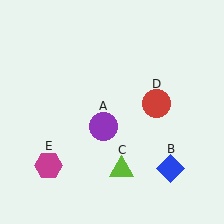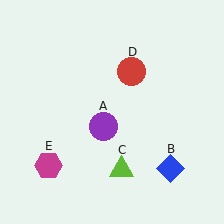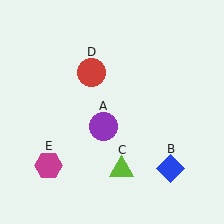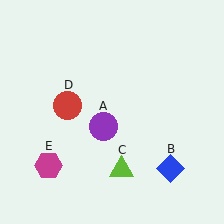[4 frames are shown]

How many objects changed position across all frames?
1 object changed position: red circle (object D).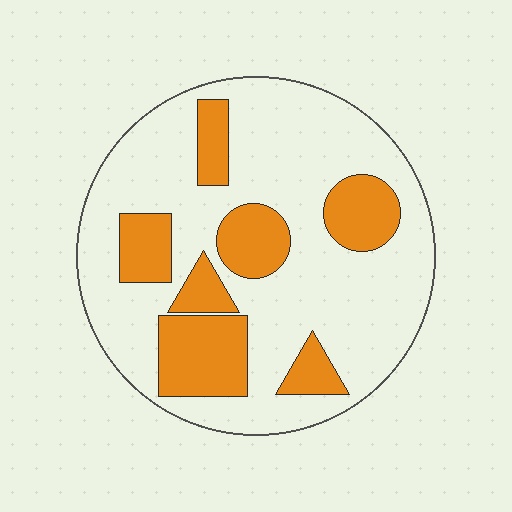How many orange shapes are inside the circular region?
7.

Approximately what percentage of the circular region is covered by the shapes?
Approximately 25%.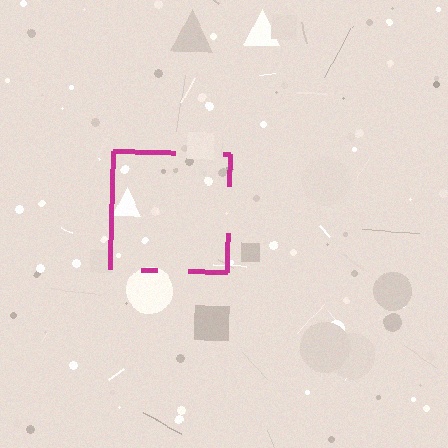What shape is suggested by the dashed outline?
The dashed outline suggests a square.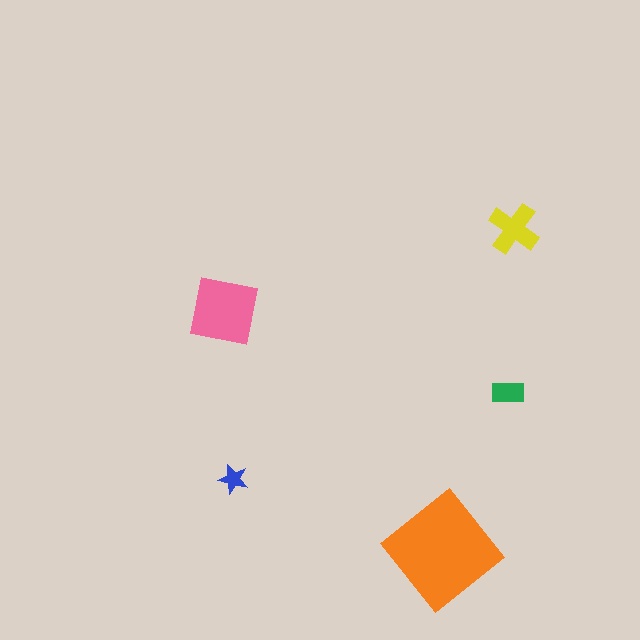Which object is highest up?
The yellow cross is topmost.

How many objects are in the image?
There are 5 objects in the image.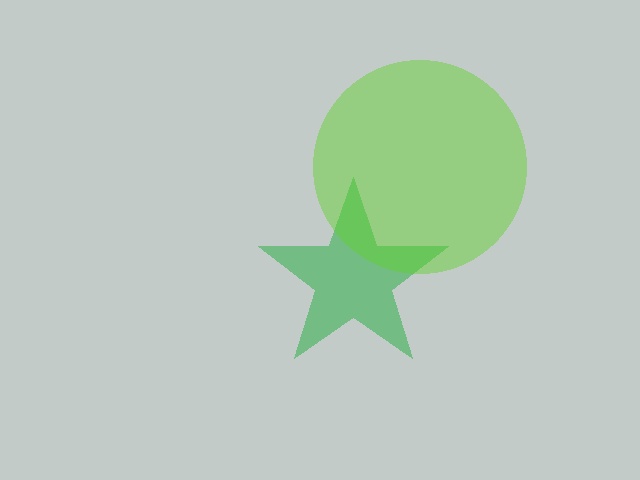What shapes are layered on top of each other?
The layered shapes are: a green star, a lime circle.